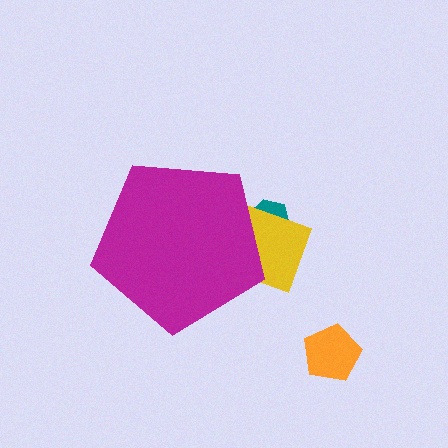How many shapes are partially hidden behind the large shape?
2 shapes are partially hidden.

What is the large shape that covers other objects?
A magenta pentagon.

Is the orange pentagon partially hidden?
No, the orange pentagon is fully visible.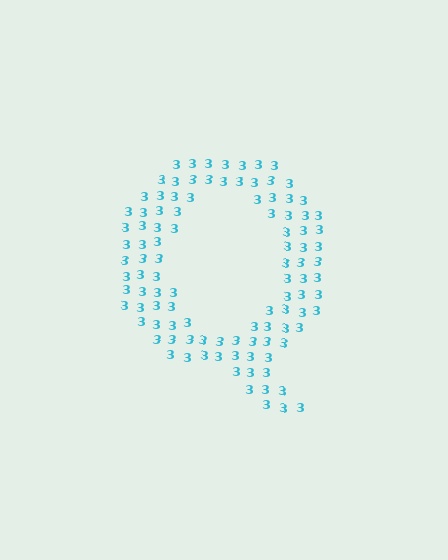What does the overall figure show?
The overall figure shows the letter Q.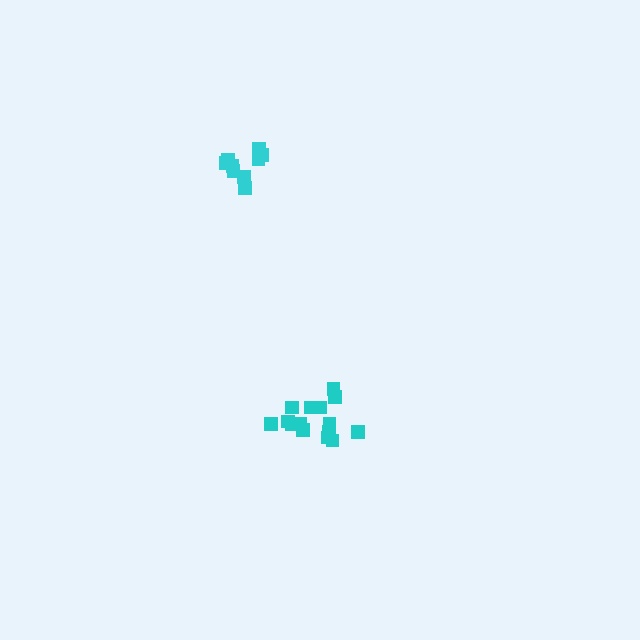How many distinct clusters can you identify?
There are 2 distinct clusters.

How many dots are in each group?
Group 1: 9 dots, Group 2: 15 dots (24 total).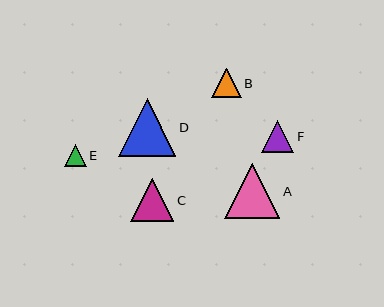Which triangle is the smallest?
Triangle E is the smallest with a size of approximately 22 pixels.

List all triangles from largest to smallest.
From largest to smallest: D, A, C, F, B, E.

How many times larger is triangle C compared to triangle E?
Triangle C is approximately 1.9 times the size of triangle E.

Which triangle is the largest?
Triangle D is the largest with a size of approximately 57 pixels.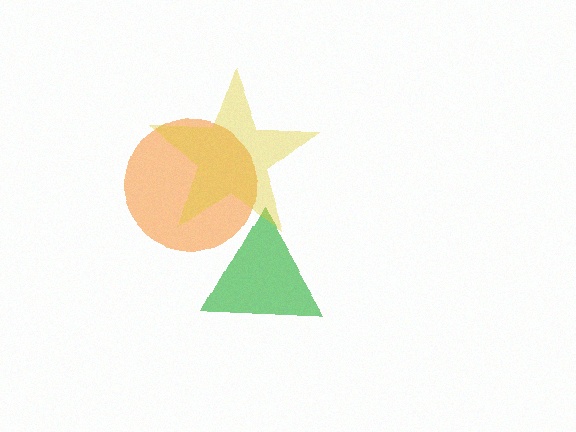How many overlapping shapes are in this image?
There are 3 overlapping shapes in the image.